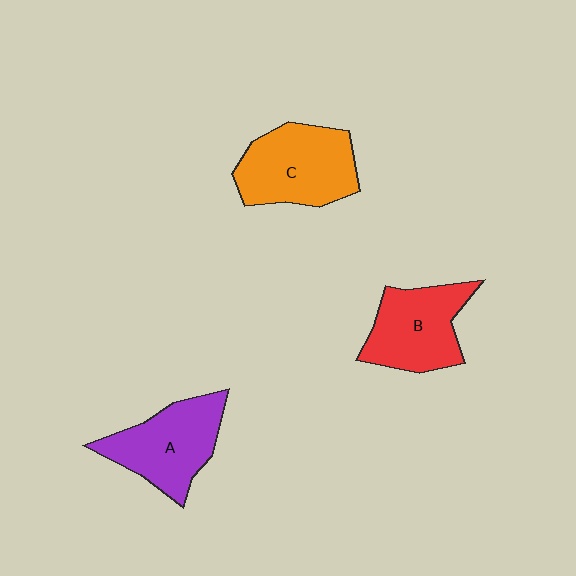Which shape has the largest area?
Shape C (orange).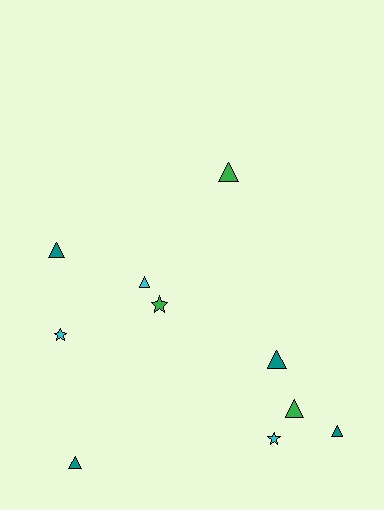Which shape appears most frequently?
Triangle, with 7 objects.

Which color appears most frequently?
Teal, with 4 objects.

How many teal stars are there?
There are no teal stars.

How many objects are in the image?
There are 10 objects.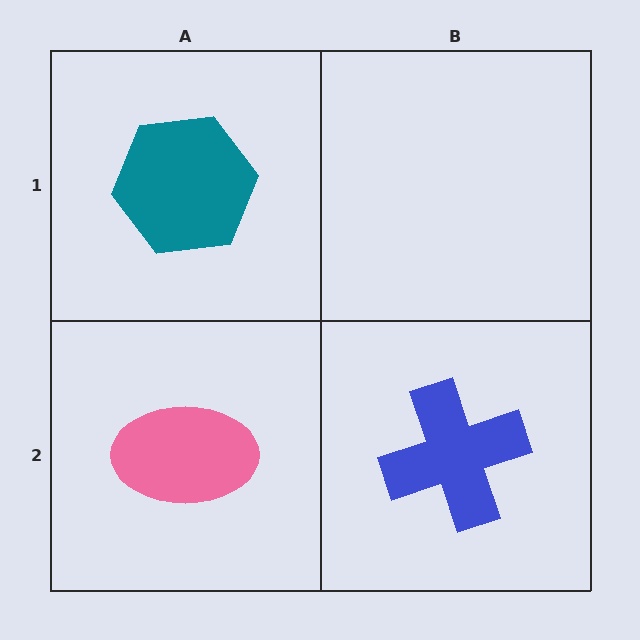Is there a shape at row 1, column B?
No, that cell is empty.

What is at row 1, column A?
A teal hexagon.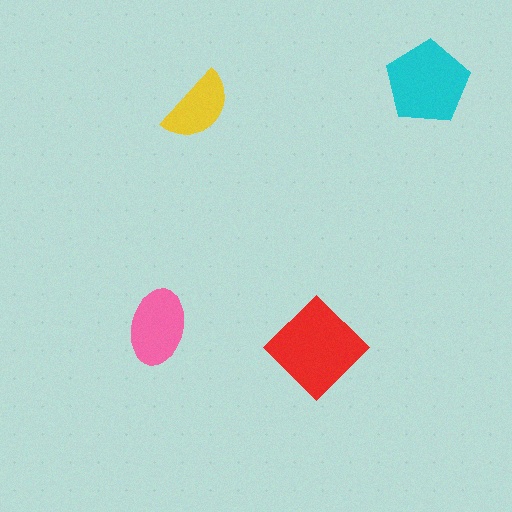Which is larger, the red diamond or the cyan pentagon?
The red diamond.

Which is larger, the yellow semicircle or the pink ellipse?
The pink ellipse.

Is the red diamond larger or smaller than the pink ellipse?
Larger.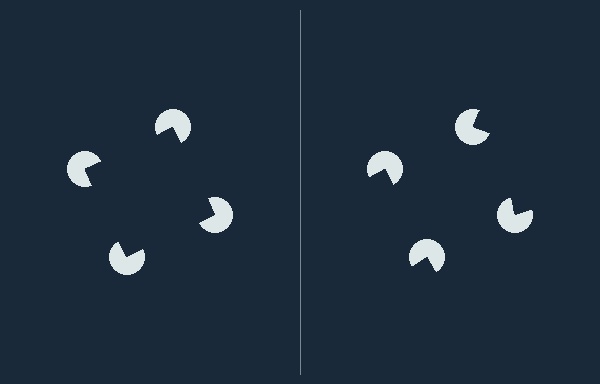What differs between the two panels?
The pac-man discs are positioned identically on both sides; only the wedge orientations differ. On the left they align to a square; on the right they are misaligned.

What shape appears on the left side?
An illusory square.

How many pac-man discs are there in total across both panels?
8 — 4 on each side.